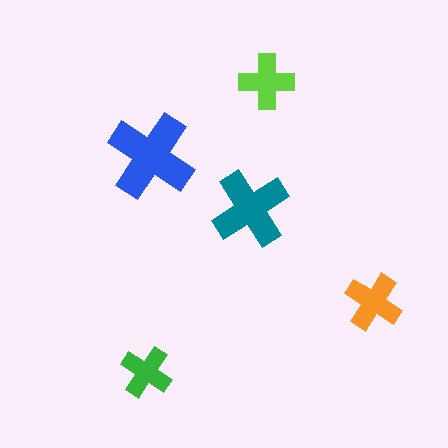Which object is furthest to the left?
The green cross is leftmost.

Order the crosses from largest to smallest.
the blue one, the teal one, the orange one, the lime one, the green one.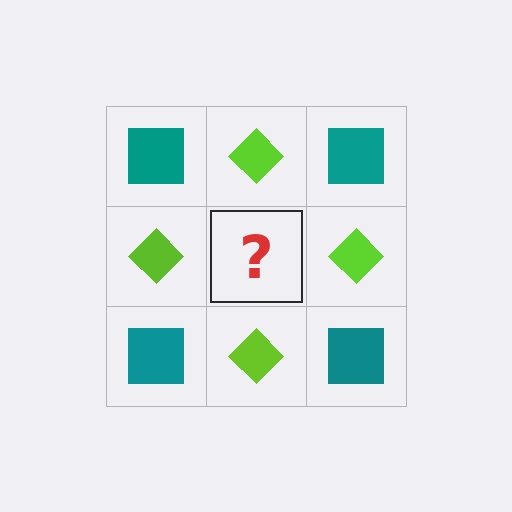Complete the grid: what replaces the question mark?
The question mark should be replaced with a teal square.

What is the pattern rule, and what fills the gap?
The rule is that it alternates teal square and lime diamond in a checkerboard pattern. The gap should be filled with a teal square.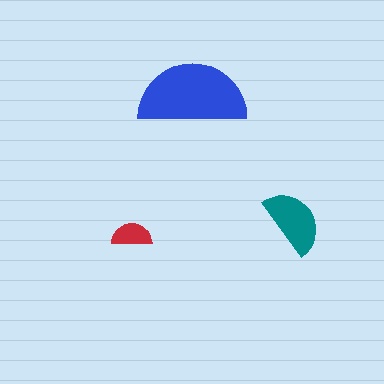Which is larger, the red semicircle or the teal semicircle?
The teal one.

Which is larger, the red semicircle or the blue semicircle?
The blue one.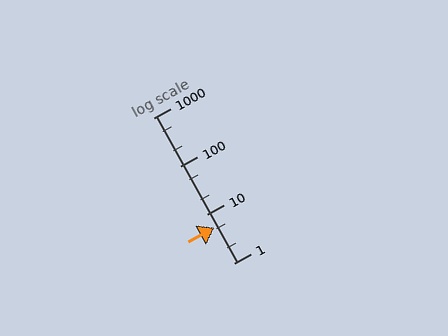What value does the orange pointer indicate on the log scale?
The pointer indicates approximately 5.4.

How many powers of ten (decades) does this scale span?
The scale spans 3 decades, from 1 to 1000.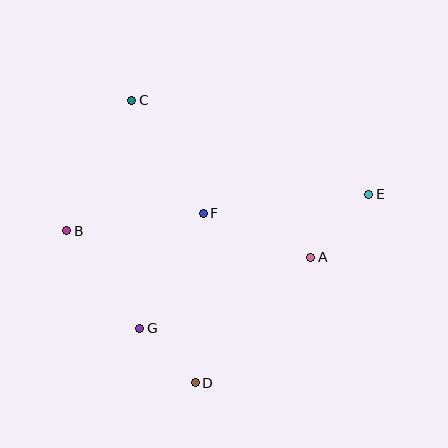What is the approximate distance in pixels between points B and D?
The distance between B and D is approximately 199 pixels.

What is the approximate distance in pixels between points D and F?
The distance between D and F is approximately 170 pixels.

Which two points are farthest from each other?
Points B and E are farthest from each other.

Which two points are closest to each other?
Points D and G are closest to each other.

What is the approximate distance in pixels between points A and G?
The distance between A and G is approximately 185 pixels.